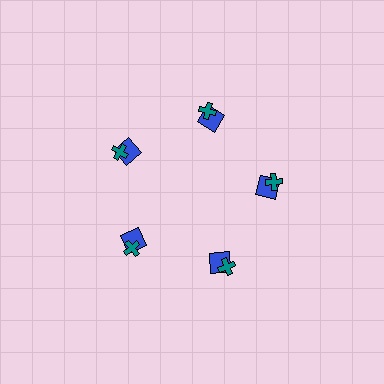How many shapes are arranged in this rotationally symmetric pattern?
There are 10 shapes, arranged in 5 groups of 2.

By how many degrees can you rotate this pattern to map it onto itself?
The pattern maps onto itself every 72 degrees of rotation.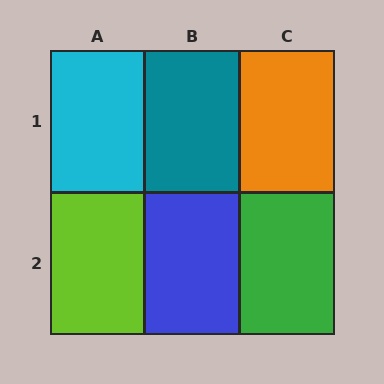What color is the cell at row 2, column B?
Blue.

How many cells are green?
1 cell is green.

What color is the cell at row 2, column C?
Green.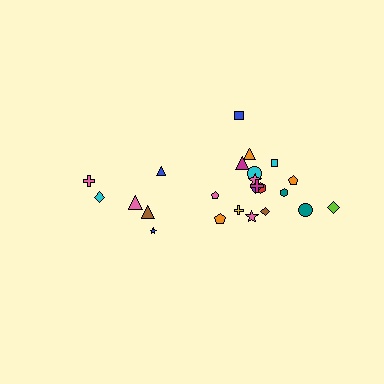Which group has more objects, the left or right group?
The right group.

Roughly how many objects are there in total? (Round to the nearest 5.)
Roughly 25 objects in total.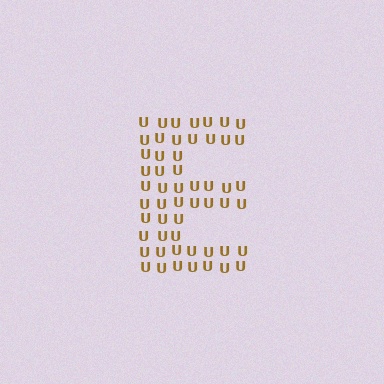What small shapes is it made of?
It is made of small letter U's.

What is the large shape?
The large shape is the letter E.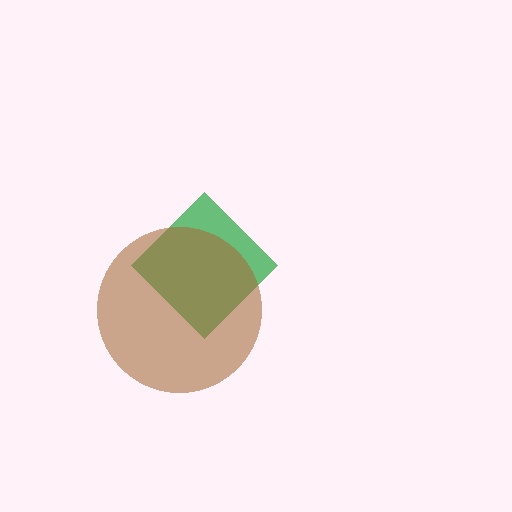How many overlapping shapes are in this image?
There are 2 overlapping shapes in the image.